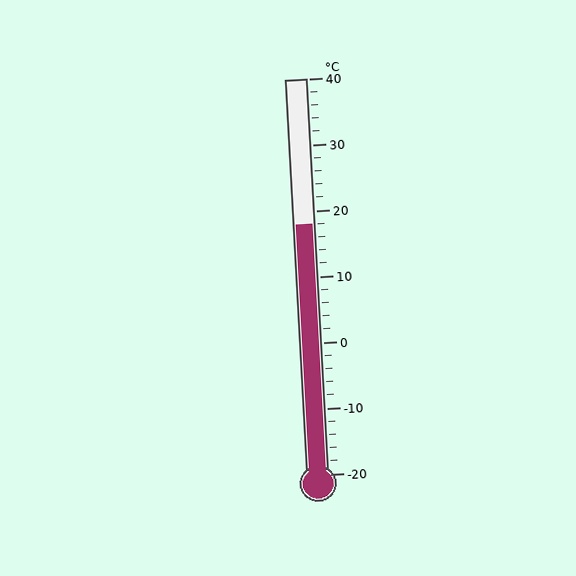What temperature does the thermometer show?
The thermometer shows approximately 18°C.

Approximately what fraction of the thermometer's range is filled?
The thermometer is filled to approximately 65% of its range.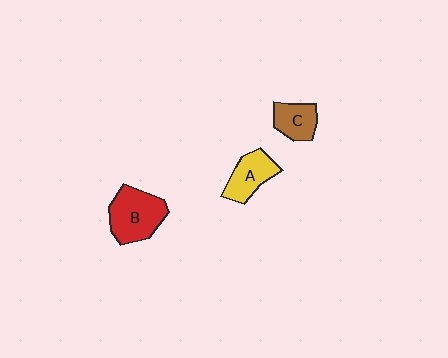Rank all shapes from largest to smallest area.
From largest to smallest: B (red), A (yellow), C (brown).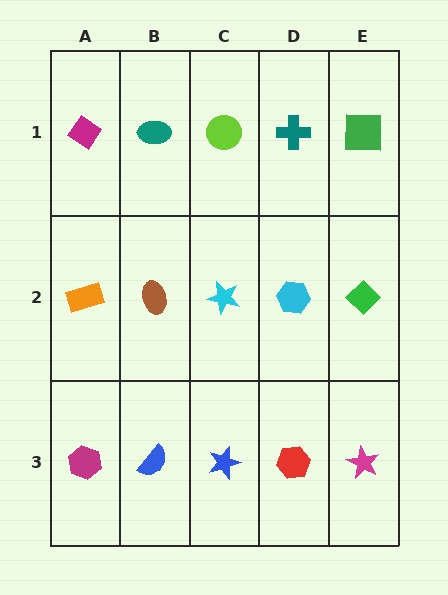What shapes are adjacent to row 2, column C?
A lime circle (row 1, column C), a blue star (row 3, column C), a brown ellipse (row 2, column B), a cyan hexagon (row 2, column D).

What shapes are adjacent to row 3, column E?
A green diamond (row 2, column E), a red hexagon (row 3, column D).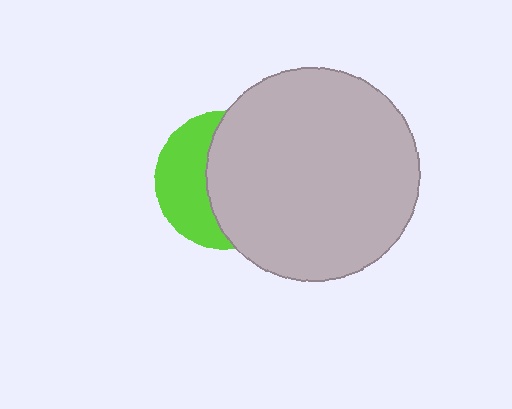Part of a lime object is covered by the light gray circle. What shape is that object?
It is a circle.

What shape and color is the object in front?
The object in front is a light gray circle.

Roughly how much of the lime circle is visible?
A small part of it is visible (roughly 40%).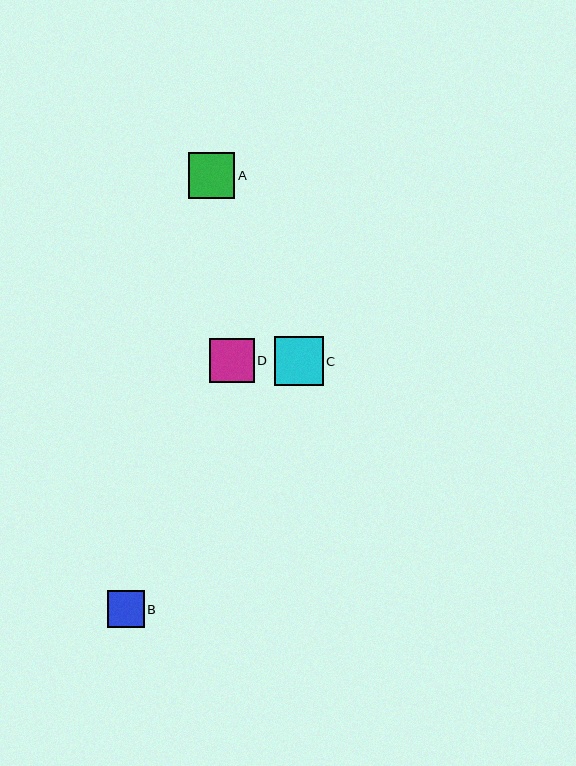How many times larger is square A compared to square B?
Square A is approximately 1.3 times the size of square B.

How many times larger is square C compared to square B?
Square C is approximately 1.3 times the size of square B.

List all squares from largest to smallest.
From largest to smallest: C, A, D, B.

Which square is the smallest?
Square B is the smallest with a size of approximately 37 pixels.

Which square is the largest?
Square C is the largest with a size of approximately 49 pixels.